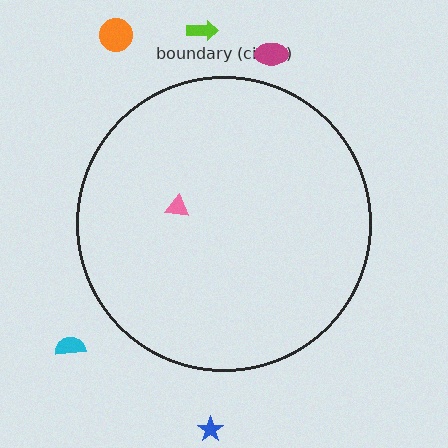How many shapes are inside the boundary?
1 inside, 5 outside.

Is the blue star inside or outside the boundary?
Outside.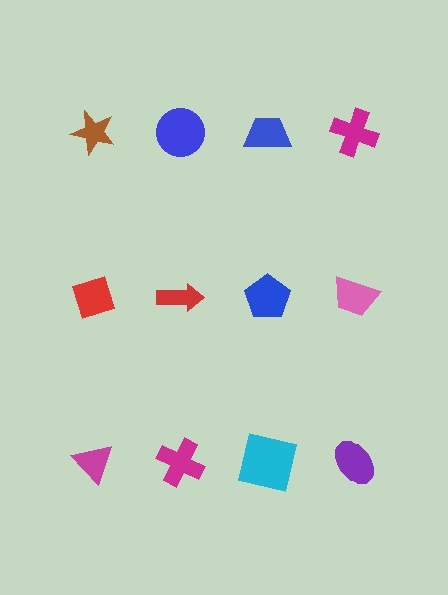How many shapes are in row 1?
4 shapes.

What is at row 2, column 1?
A red diamond.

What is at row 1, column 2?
A blue circle.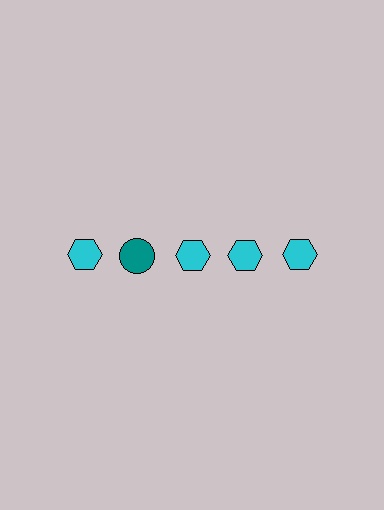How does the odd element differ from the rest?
It differs in both color (teal instead of cyan) and shape (circle instead of hexagon).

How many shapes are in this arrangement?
There are 5 shapes arranged in a grid pattern.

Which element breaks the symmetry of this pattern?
The teal circle in the top row, second from left column breaks the symmetry. All other shapes are cyan hexagons.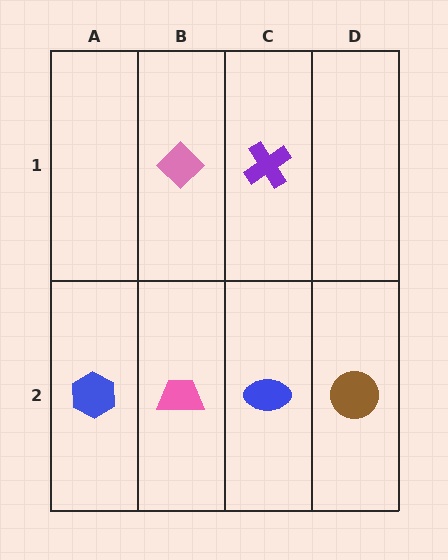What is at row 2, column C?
A blue ellipse.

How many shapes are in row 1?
2 shapes.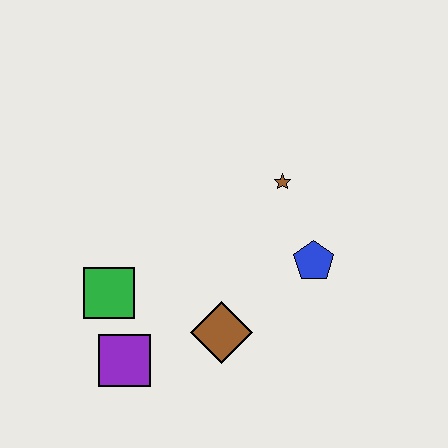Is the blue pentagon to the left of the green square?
No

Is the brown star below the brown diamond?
No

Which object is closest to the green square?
The purple square is closest to the green square.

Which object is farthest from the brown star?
The purple square is farthest from the brown star.